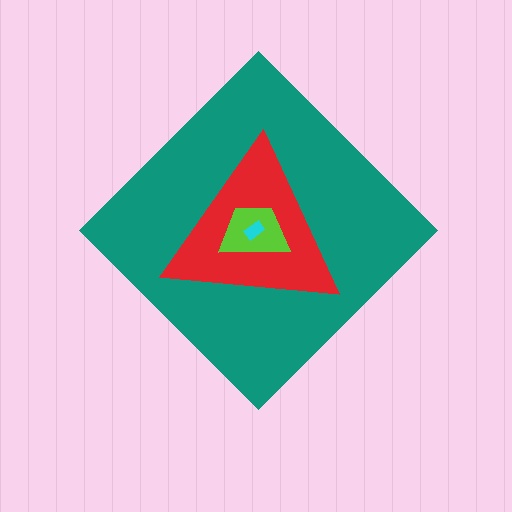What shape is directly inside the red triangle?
The lime trapezoid.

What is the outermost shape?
The teal diamond.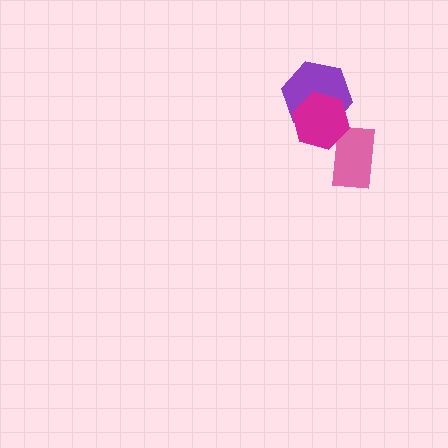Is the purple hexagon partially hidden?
Yes, it is partially covered by another shape.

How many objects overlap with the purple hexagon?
1 object overlaps with the purple hexagon.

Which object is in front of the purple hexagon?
The magenta hexagon is in front of the purple hexagon.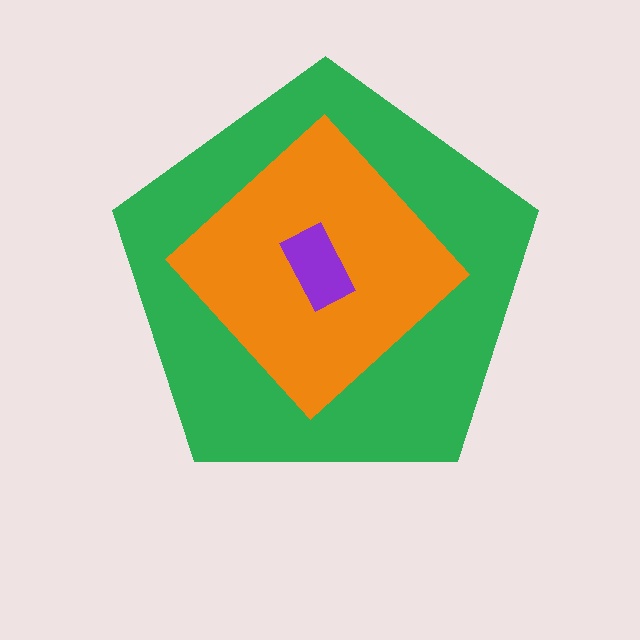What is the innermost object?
The purple rectangle.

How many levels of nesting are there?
3.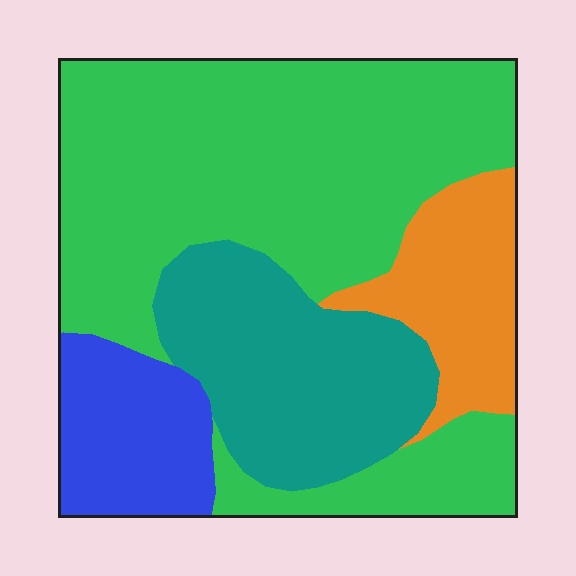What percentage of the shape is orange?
Orange takes up less than a sixth of the shape.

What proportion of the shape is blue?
Blue takes up about one eighth (1/8) of the shape.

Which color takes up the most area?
Green, at roughly 55%.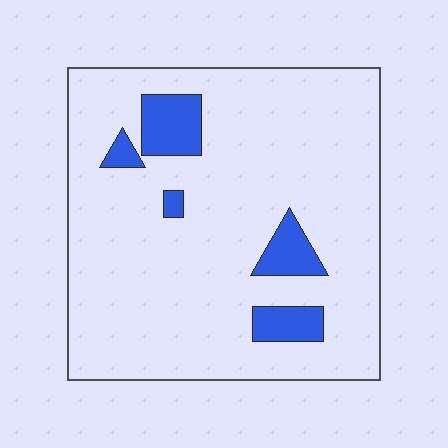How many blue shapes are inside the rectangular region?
5.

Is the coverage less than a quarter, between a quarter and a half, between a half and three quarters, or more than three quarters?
Less than a quarter.